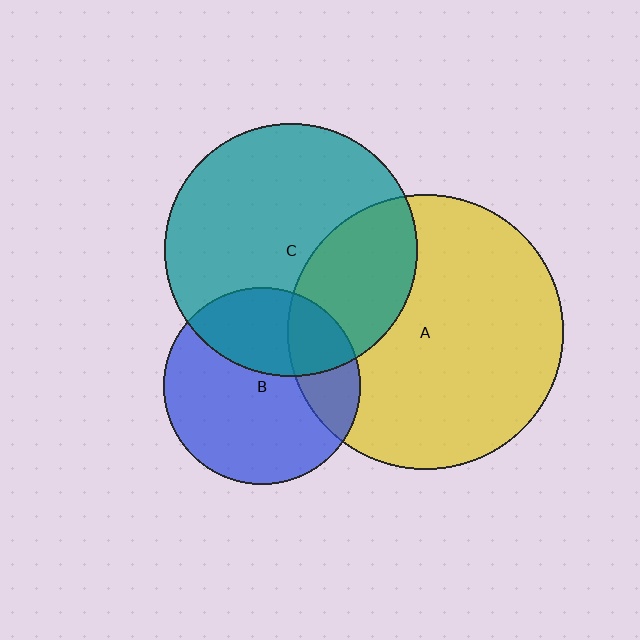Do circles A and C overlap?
Yes.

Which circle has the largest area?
Circle A (yellow).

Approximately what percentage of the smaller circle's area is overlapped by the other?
Approximately 30%.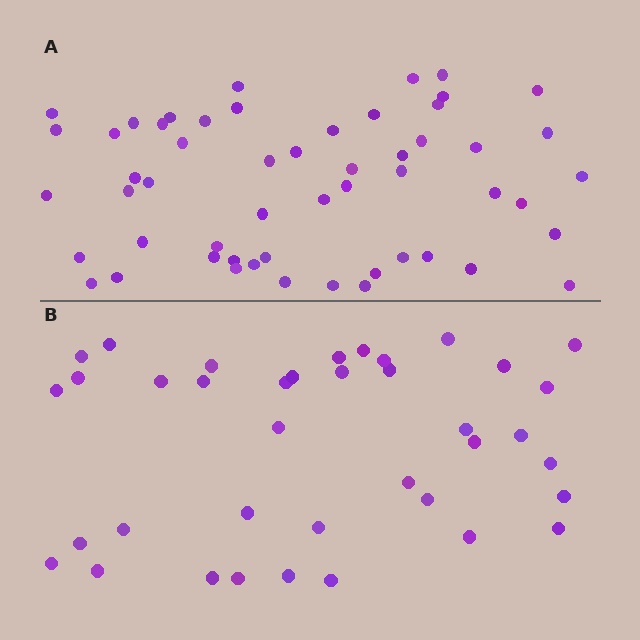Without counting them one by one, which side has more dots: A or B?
Region A (the top region) has more dots.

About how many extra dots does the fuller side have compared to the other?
Region A has approximately 15 more dots than region B.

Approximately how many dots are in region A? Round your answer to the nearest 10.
About 50 dots. (The exact count is 54, which rounds to 50.)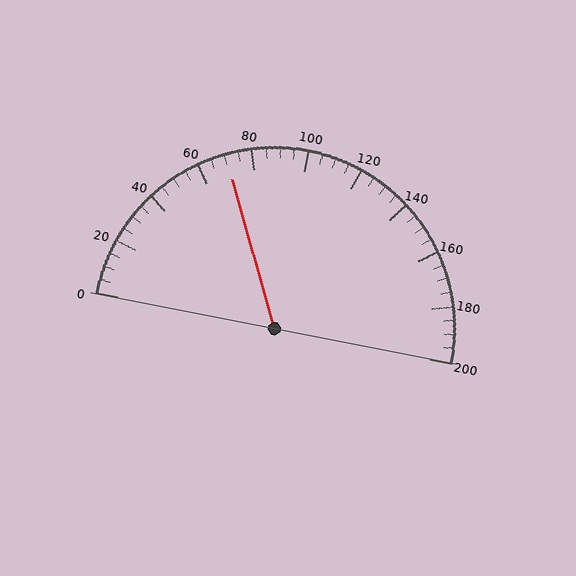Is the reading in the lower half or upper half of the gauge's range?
The reading is in the lower half of the range (0 to 200).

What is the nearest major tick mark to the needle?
The nearest major tick mark is 80.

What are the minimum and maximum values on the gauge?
The gauge ranges from 0 to 200.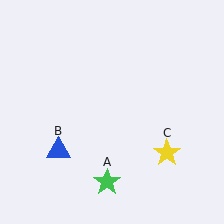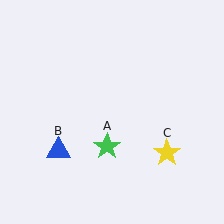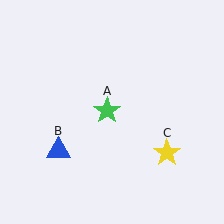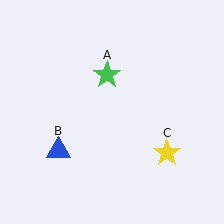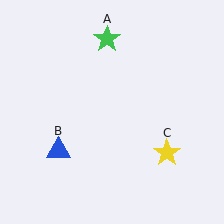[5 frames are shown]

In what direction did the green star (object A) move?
The green star (object A) moved up.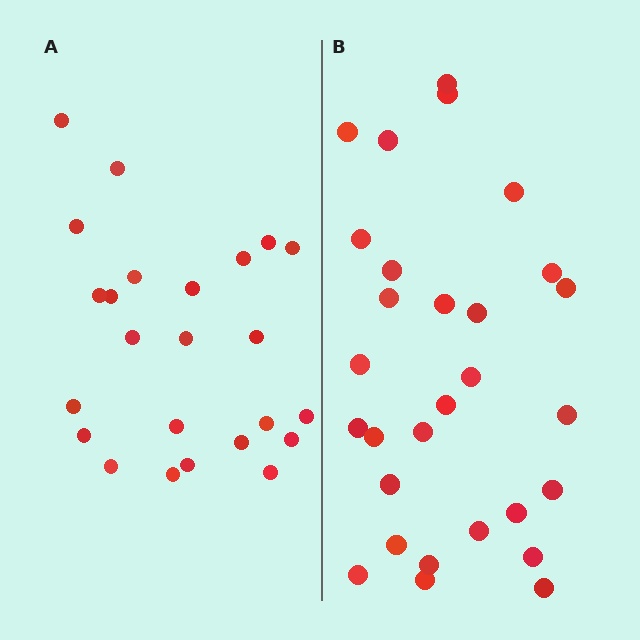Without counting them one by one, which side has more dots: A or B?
Region B (the right region) has more dots.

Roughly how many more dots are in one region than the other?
Region B has about 5 more dots than region A.